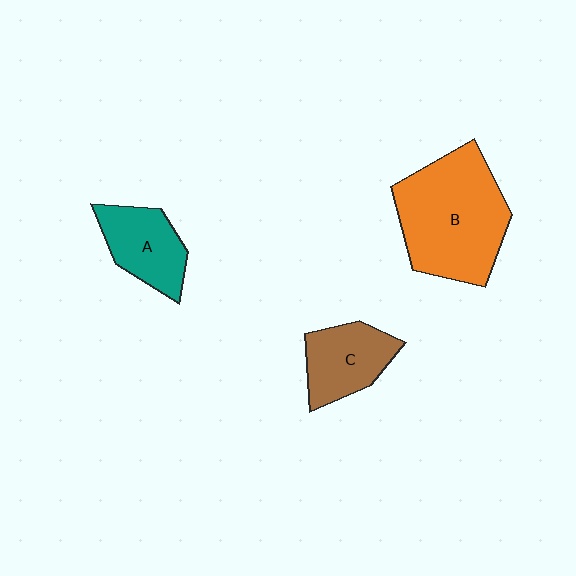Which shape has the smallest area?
Shape C (brown).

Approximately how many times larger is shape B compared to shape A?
Approximately 2.0 times.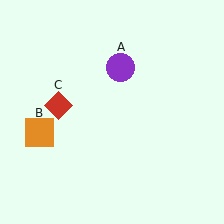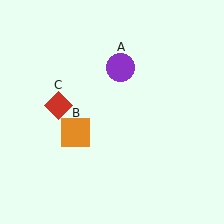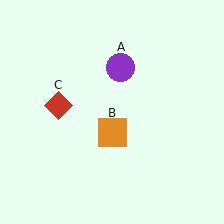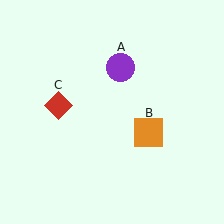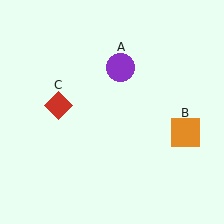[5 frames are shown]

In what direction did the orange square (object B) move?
The orange square (object B) moved right.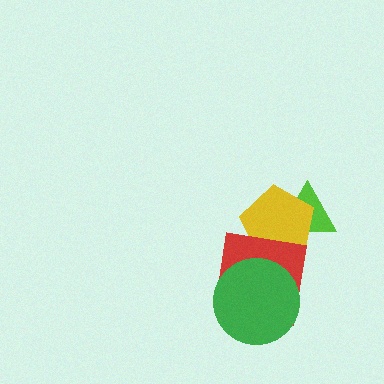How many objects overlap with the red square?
2 objects overlap with the red square.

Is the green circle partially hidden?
No, no other shape covers it.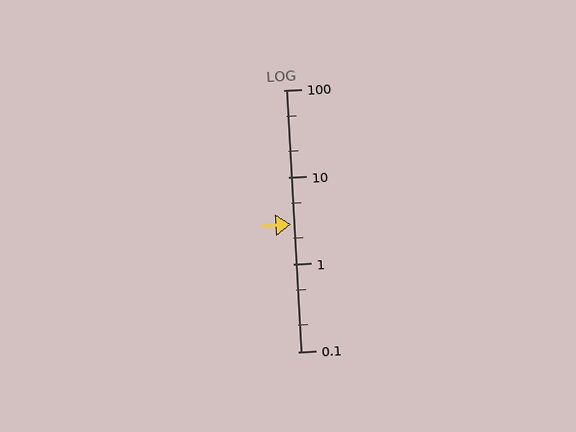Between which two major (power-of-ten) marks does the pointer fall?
The pointer is between 1 and 10.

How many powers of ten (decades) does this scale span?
The scale spans 3 decades, from 0.1 to 100.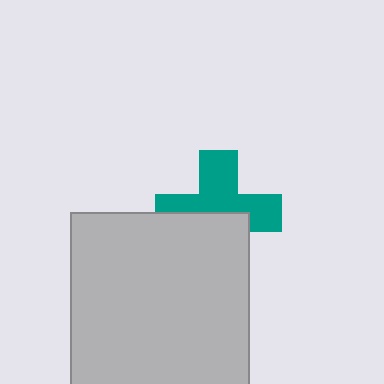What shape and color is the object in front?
The object in front is a light gray square.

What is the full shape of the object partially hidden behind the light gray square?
The partially hidden object is a teal cross.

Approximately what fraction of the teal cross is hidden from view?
Roughly 44% of the teal cross is hidden behind the light gray square.